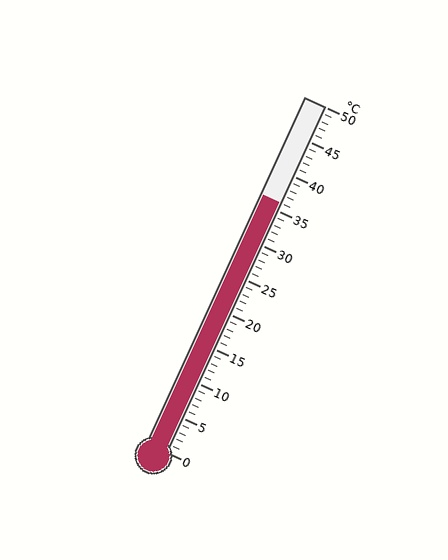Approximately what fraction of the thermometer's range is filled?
The thermometer is filled to approximately 70% of its range.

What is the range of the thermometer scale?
The thermometer scale ranges from 0°C to 50°C.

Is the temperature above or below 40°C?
The temperature is below 40°C.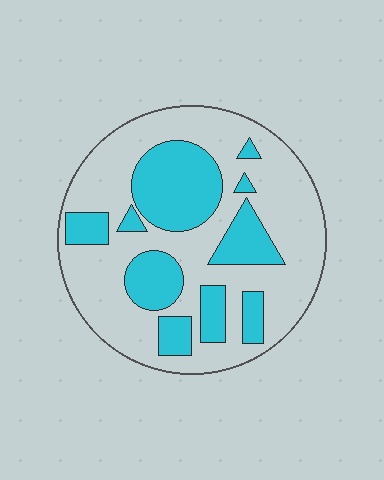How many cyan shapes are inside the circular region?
10.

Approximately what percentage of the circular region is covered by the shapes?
Approximately 35%.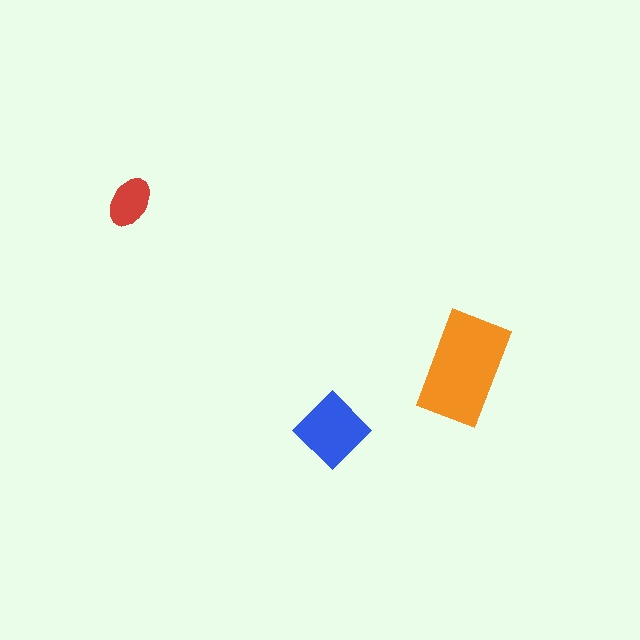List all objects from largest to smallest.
The orange rectangle, the blue diamond, the red ellipse.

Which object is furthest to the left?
The red ellipse is leftmost.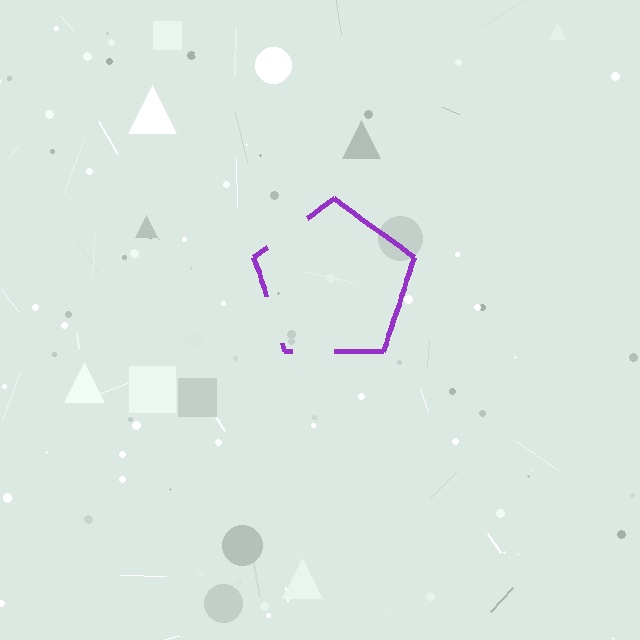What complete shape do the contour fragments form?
The contour fragments form a pentagon.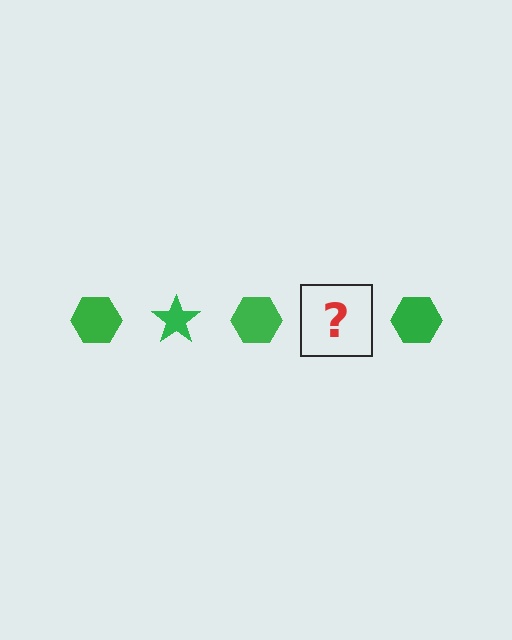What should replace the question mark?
The question mark should be replaced with a green star.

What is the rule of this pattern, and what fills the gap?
The rule is that the pattern cycles through hexagon, star shapes in green. The gap should be filled with a green star.